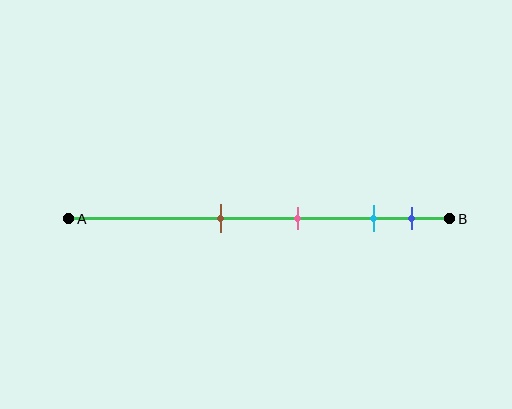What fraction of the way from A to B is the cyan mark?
The cyan mark is approximately 80% (0.8) of the way from A to B.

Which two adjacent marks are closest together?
The cyan and blue marks are the closest adjacent pair.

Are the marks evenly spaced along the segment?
No, the marks are not evenly spaced.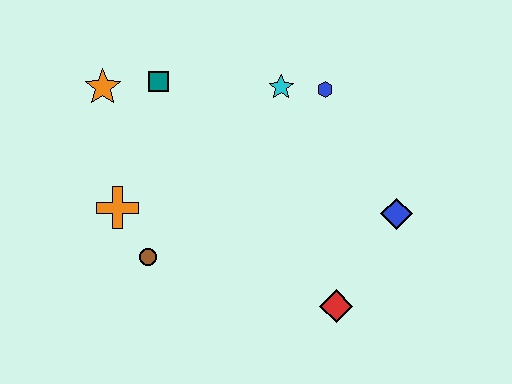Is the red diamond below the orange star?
Yes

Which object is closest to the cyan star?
The blue hexagon is closest to the cyan star.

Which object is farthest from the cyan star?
The red diamond is farthest from the cyan star.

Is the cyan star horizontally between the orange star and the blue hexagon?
Yes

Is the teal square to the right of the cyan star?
No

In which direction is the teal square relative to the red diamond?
The teal square is above the red diamond.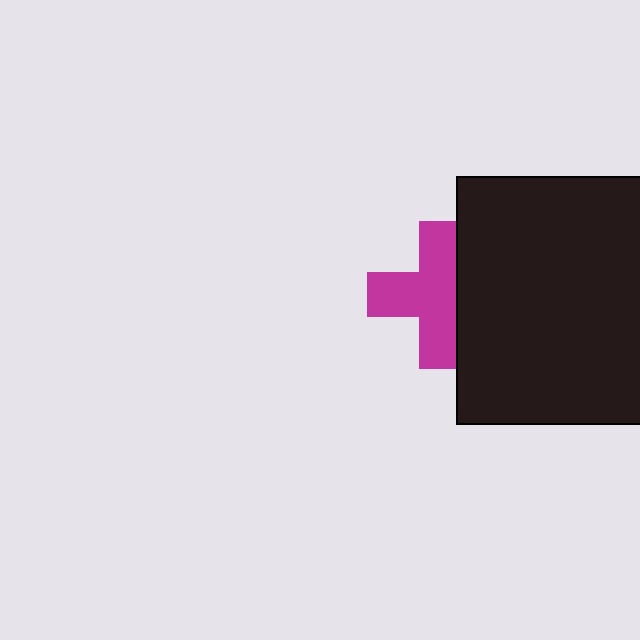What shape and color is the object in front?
The object in front is a black rectangle.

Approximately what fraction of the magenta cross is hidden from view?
Roughly 32% of the magenta cross is hidden behind the black rectangle.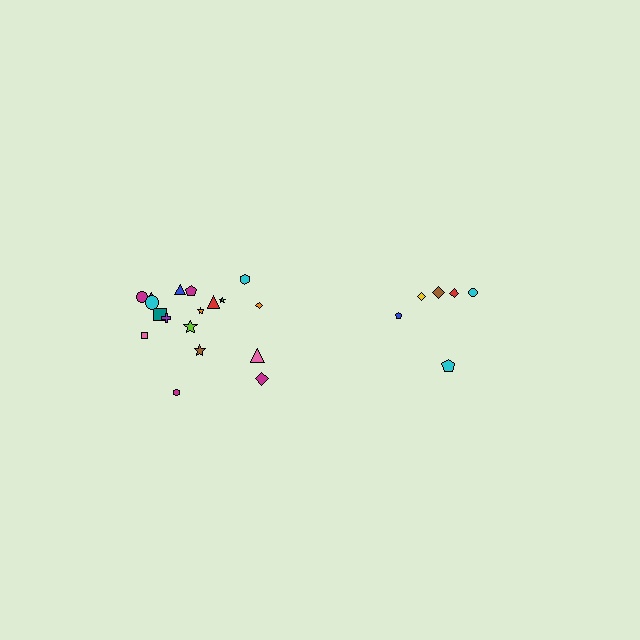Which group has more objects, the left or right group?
The left group.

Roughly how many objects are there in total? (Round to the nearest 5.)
Roughly 25 objects in total.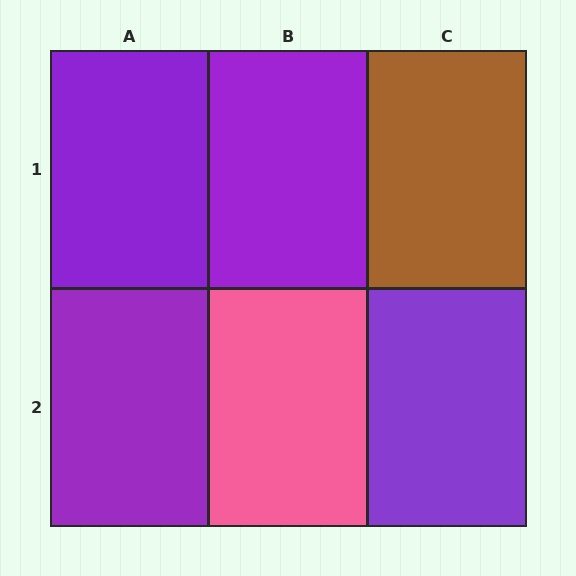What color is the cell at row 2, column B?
Pink.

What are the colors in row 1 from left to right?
Purple, purple, brown.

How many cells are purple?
4 cells are purple.